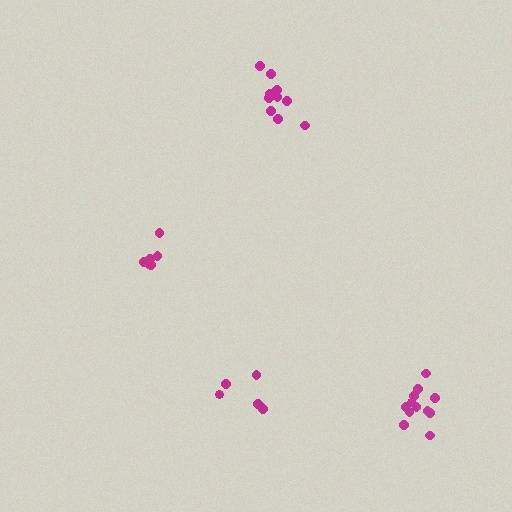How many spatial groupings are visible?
There are 4 spatial groupings.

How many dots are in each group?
Group 1: 6 dots, Group 2: 10 dots, Group 3: 6 dots, Group 4: 12 dots (34 total).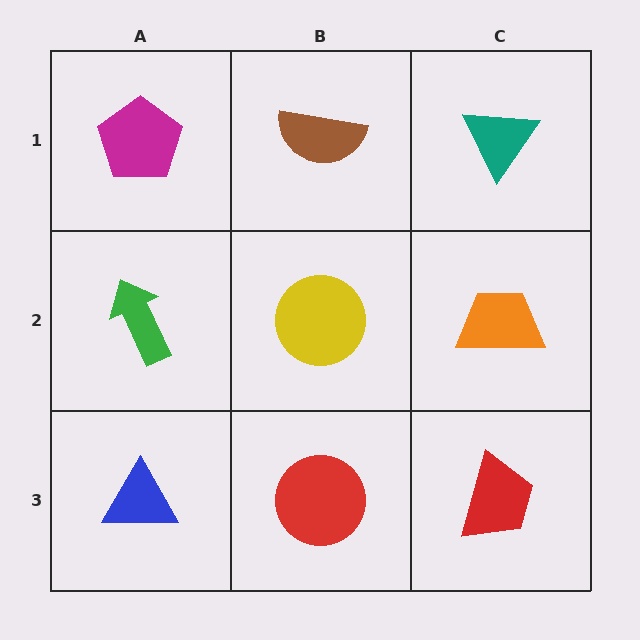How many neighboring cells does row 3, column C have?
2.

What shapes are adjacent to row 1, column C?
An orange trapezoid (row 2, column C), a brown semicircle (row 1, column B).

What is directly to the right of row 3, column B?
A red trapezoid.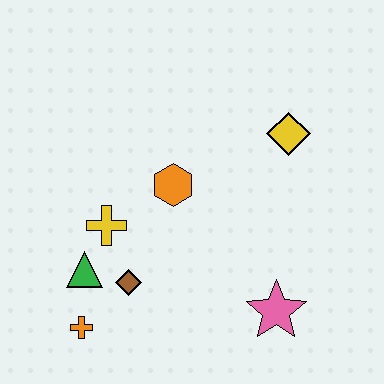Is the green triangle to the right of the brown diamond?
No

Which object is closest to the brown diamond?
The green triangle is closest to the brown diamond.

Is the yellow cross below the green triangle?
No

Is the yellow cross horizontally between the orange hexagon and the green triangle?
Yes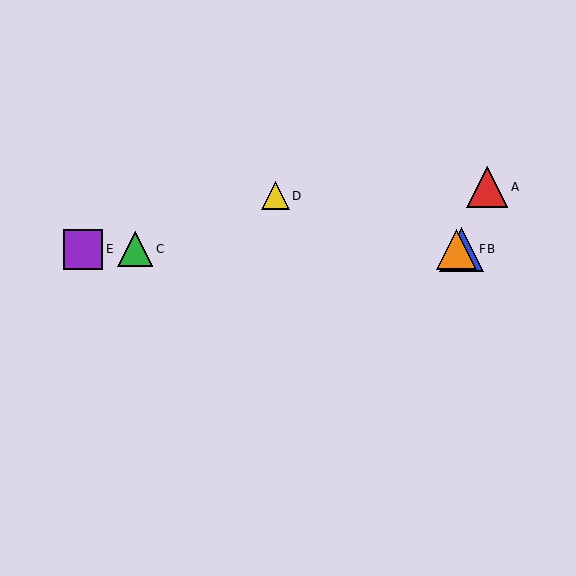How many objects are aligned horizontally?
4 objects (B, C, E, F) are aligned horizontally.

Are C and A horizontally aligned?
No, C is at y≈249 and A is at y≈187.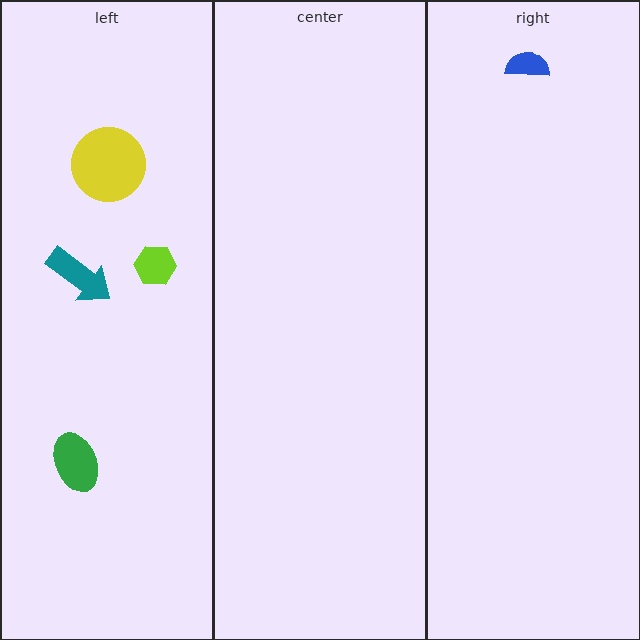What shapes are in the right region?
The blue semicircle.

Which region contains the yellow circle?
The left region.